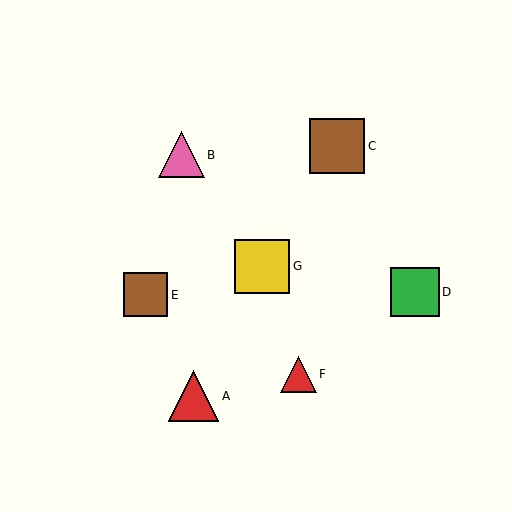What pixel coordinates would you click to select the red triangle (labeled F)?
Click at (298, 374) to select the red triangle F.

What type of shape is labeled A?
Shape A is a red triangle.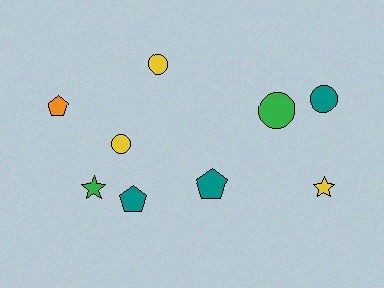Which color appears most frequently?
Yellow, with 3 objects.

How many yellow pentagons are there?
There are no yellow pentagons.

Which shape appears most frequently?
Circle, with 4 objects.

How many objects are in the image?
There are 9 objects.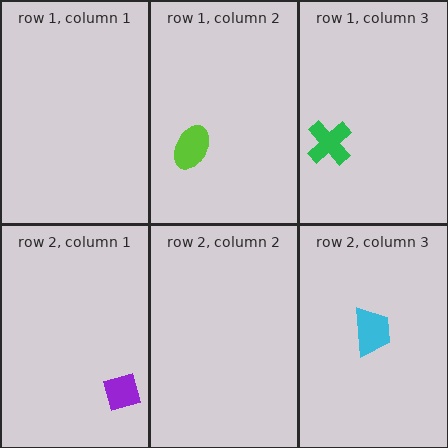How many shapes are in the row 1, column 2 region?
1.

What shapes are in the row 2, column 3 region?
The cyan trapezoid.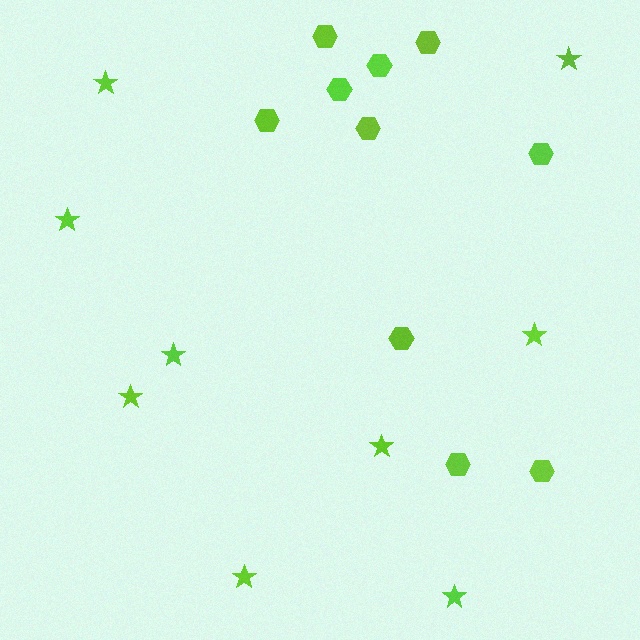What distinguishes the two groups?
There are 2 groups: one group of stars (9) and one group of hexagons (10).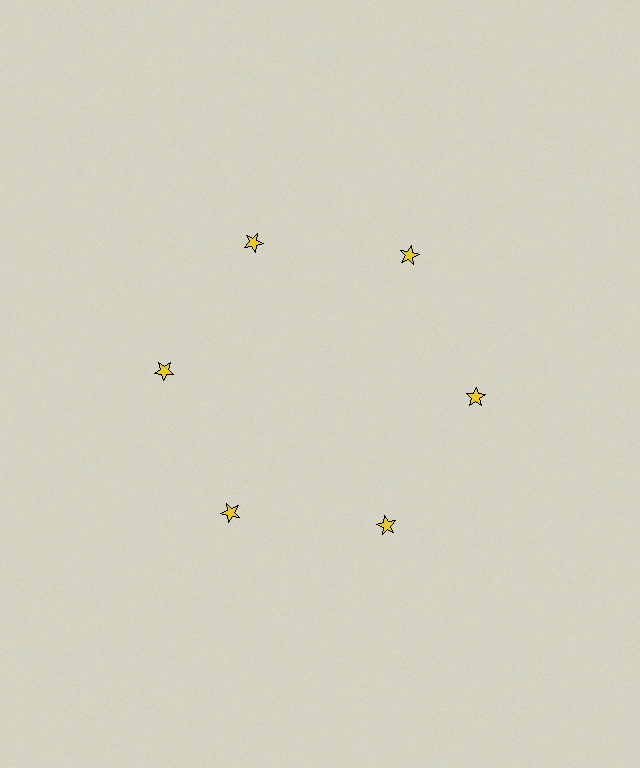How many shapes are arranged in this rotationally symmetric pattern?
There are 6 shapes, arranged in 6 groups of 1.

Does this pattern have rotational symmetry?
Yes, this pattern has 6-fold rotational symmetry. It looks the same after rotating 60 degrees around the center.